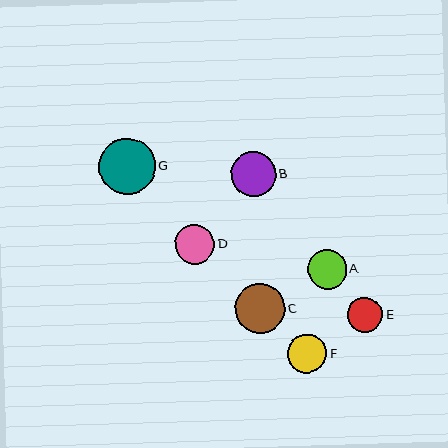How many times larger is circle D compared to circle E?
Circle D is approximately 1.1 times the size of circle E.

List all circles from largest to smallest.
From largest to smallest: G, C, B, F, D, A, E.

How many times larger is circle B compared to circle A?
Circle B is approximately 1.1 times the size of circle A.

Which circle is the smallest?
Circle E is the smallest with a size of approximately 35 pixels.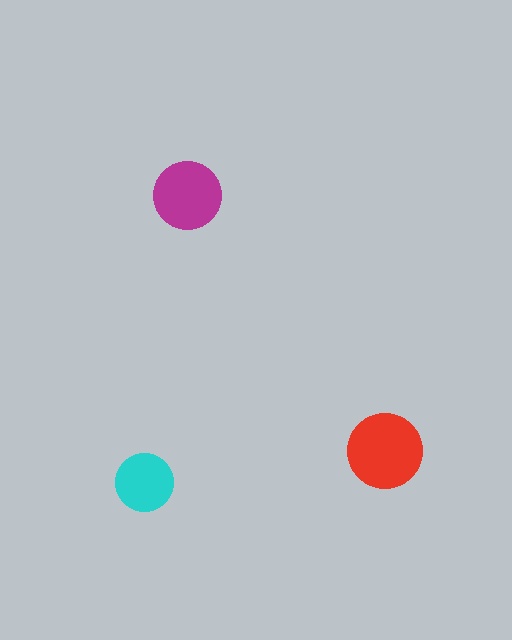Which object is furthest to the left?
The cyan circle is leftmost.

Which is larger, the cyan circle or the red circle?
The red one.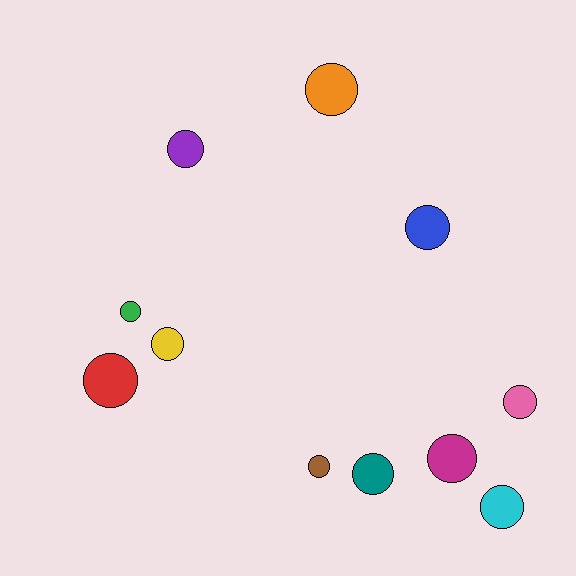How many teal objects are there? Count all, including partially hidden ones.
There is 1 teal object.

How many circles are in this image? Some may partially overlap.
There are 11 circles.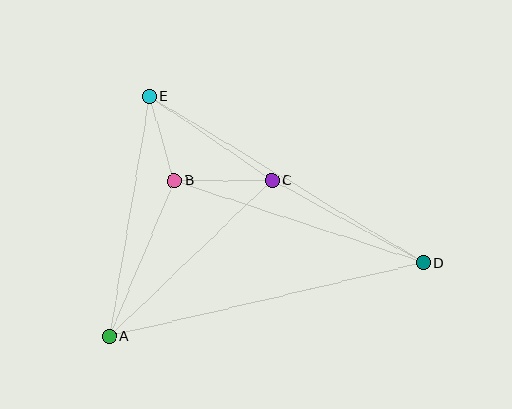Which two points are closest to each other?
Points B and E are closest to each other.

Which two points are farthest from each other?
Points A and D are farthest from each other.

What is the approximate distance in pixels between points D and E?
The distance between D and E is approximately 321 pixels.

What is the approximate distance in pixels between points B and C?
The distance between B and C is approximately 98 pixels.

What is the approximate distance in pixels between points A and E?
The distance between A and E is approximately 243 pixels.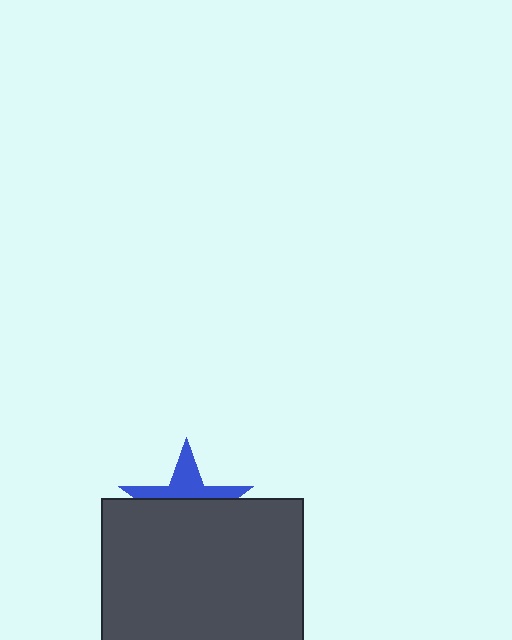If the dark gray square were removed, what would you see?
You would see the complete blue star.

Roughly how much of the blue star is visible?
A small part of it is visible (roughly 38%).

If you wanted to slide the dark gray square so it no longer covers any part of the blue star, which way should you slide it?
Slide it down — that is the most direct way to separate the two shapes.